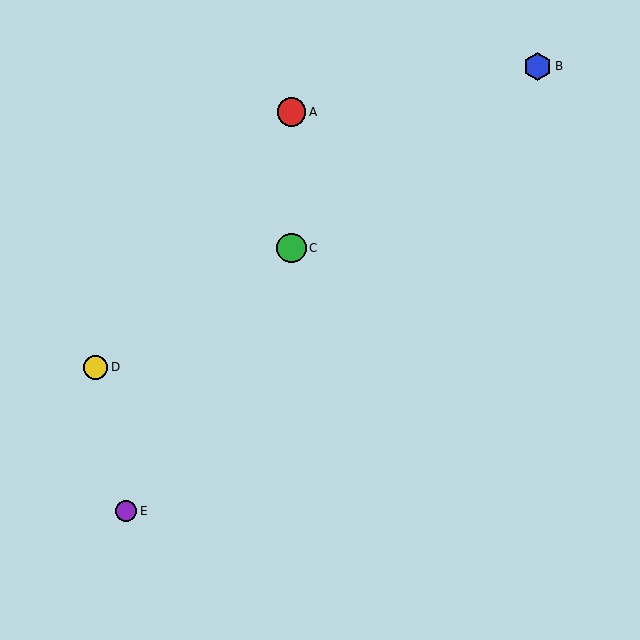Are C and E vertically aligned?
No, C is at x≈291 and E is at x≈126.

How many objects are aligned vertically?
2 objects (A, C) are aligned vertically.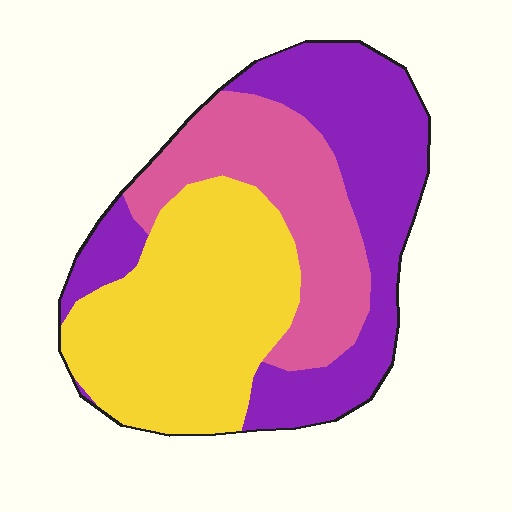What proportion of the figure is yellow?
Yellow covers roughly 40% of the figure.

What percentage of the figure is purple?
Purple covers 35% of the figure.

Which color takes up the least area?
Pink, at roughly 25%.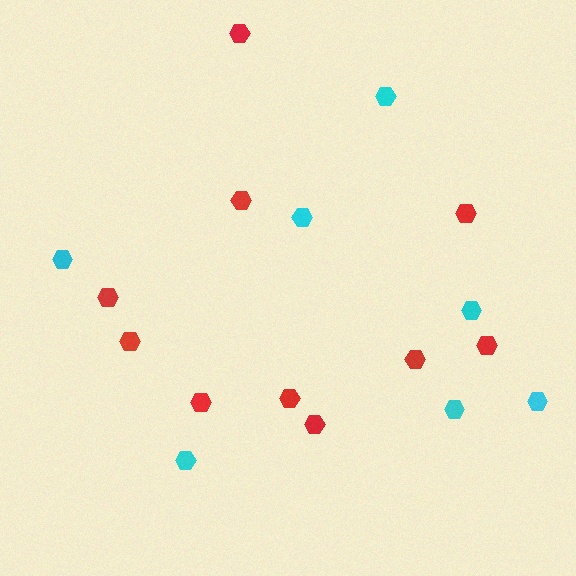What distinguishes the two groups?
There are 2 groups: one group of red hexagons (10) and one group of cyan hexagons (7).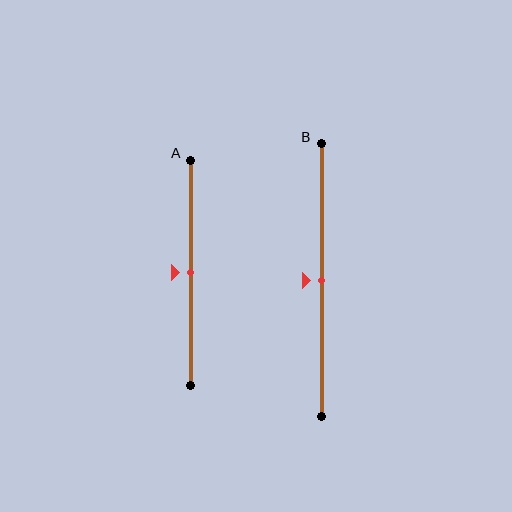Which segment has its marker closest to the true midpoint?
Segment A has its marker closest to the true midpoint.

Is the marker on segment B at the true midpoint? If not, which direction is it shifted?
Yes, the marker on segment B is at the true midpoint.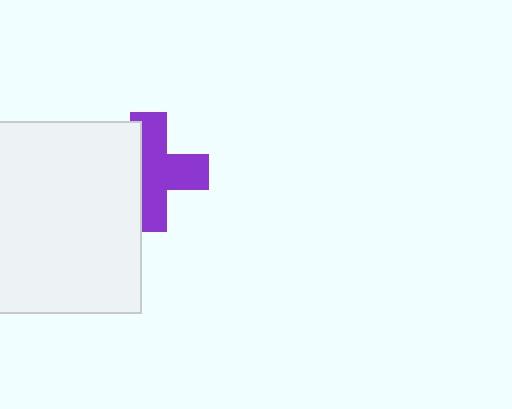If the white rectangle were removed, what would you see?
You would see the complete purple cross.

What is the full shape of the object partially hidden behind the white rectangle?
The partially hidden object is a purple cross.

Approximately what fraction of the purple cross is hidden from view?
Roughly 37% of the purple cross is hidden behind the white rectangle.